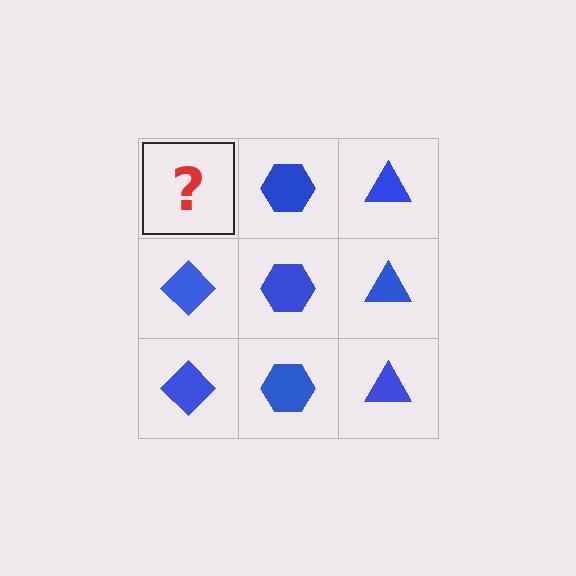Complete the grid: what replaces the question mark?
The question mark should be replaced with a blue diamond.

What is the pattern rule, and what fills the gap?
The rule is that each column has a consistent shape. The gap should be filled with a blue diamond.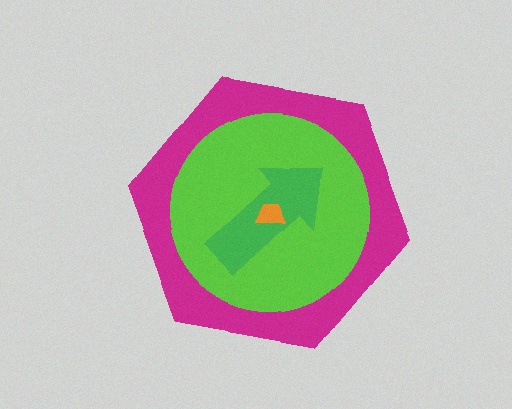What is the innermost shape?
The orange trapezoid.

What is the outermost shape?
The magenta hexagon.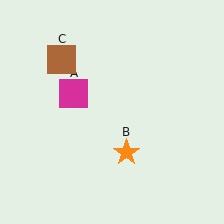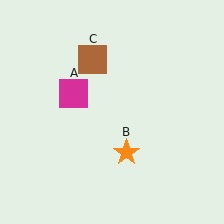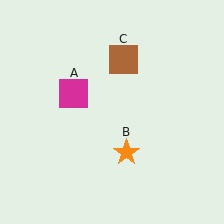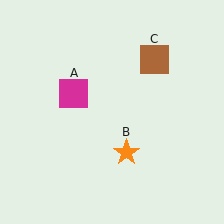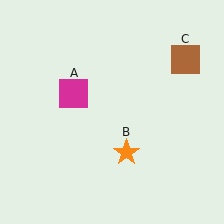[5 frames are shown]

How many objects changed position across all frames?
1 object changed position: brown square (object C).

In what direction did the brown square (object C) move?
The brown square (object C) moved right.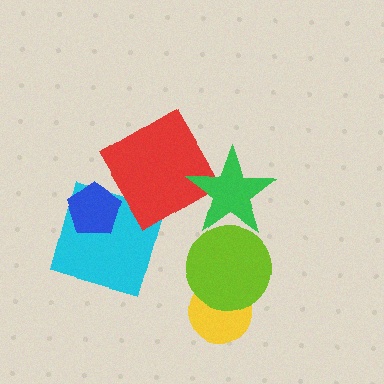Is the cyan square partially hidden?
Yes, it is partially covered by another shape.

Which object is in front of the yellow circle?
The lime circle is in front of the yellow circle.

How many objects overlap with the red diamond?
1 object overlaps with the red diamond.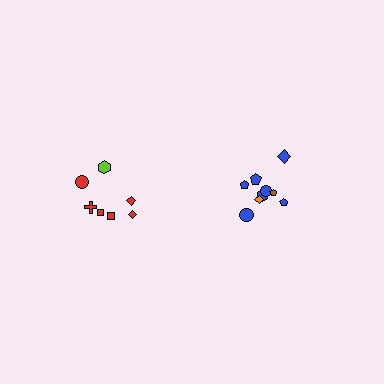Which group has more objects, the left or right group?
The right group.